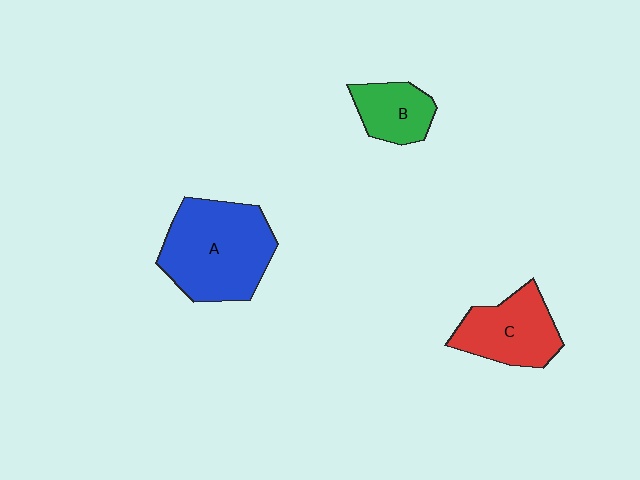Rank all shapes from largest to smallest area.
From largest to smallest: A (blue), C (red), B (green).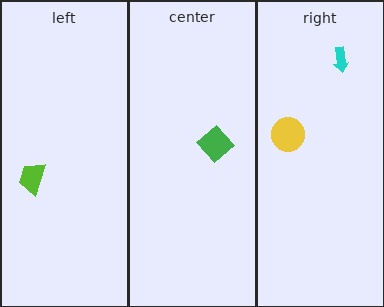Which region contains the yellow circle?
The right region.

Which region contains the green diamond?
The center region.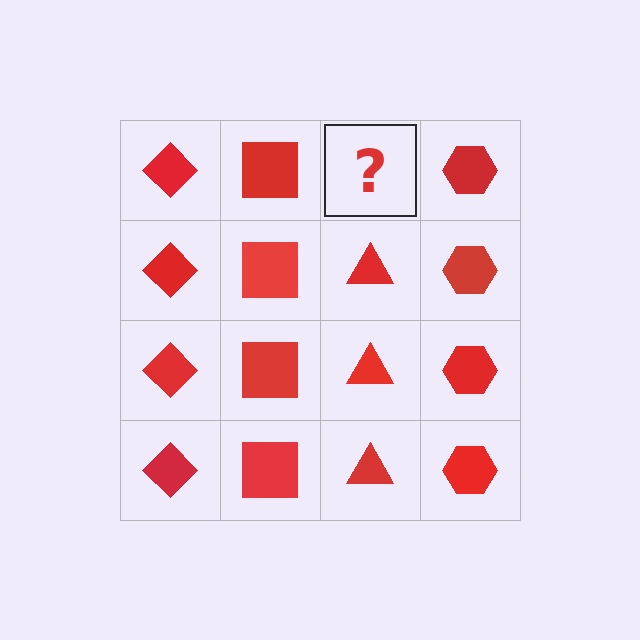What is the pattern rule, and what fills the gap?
The rule is that each column has a consistent shape. The gap should be filled with a red triangle.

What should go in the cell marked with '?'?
The missing cell should contain a red triangle.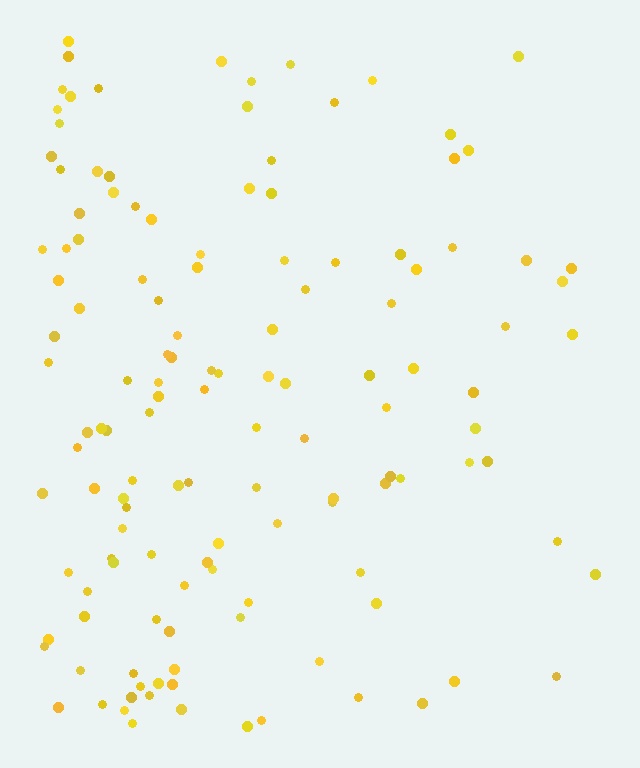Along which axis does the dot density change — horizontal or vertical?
Horizontal.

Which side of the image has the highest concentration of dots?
The left.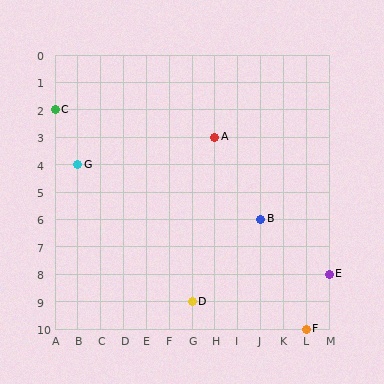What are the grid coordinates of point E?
Point E is at grid coordinates (M, 8).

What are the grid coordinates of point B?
Point B is at grid coordinates (J, 6).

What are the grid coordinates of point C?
Point C is at grid coordinates (A, 2).